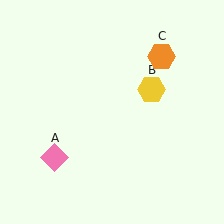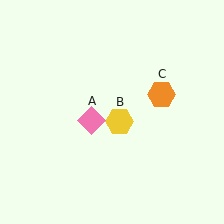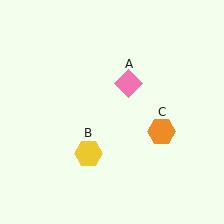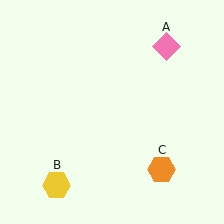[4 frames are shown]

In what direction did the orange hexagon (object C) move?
The orange hexagon (object C) moved down.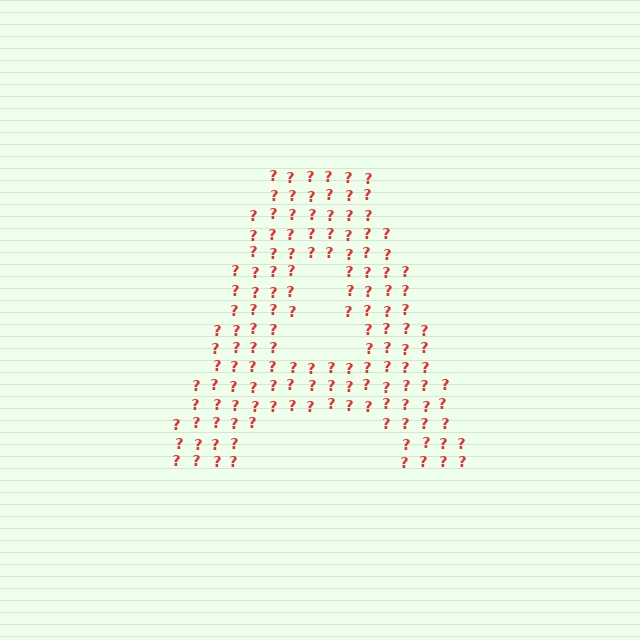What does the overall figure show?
The overall figure shows the letter A.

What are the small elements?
The small elements are question marks.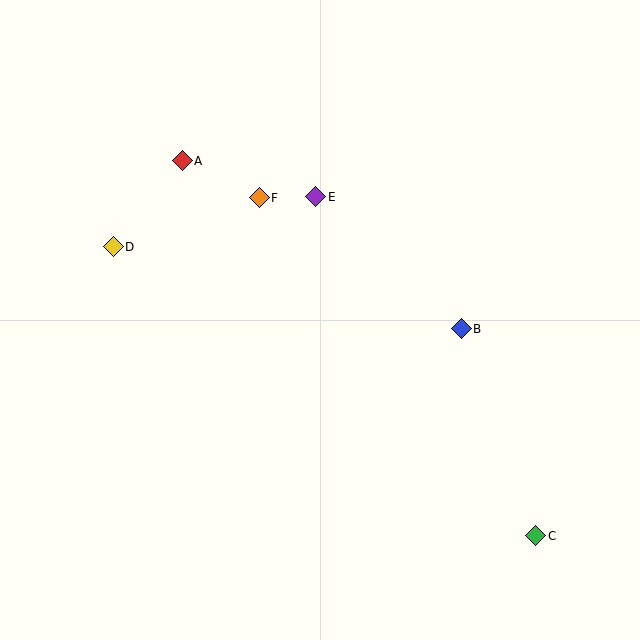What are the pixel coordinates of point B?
Point B is at (461, 329).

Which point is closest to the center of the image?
Point E at (316, 197) is closest to the center.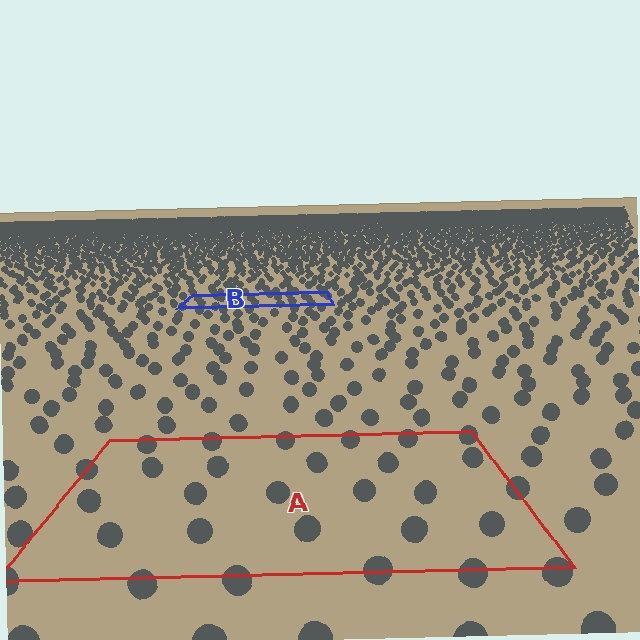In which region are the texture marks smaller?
The texture marks are smaller in region B, because it is farther away.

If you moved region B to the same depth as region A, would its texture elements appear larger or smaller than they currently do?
They would appear larger. At a closer depth, the same texture elements are projected at a bigger on-screen size.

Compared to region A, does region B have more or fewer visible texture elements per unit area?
Region B has more texture elements per unit area — they are packed more densely because it is farther away.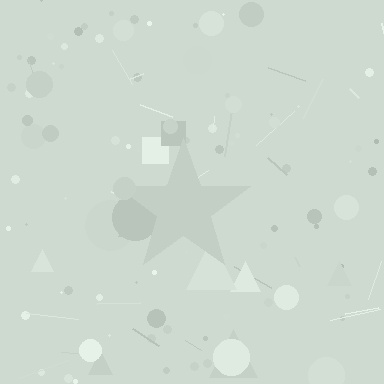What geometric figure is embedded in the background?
A star is embedded in the background.